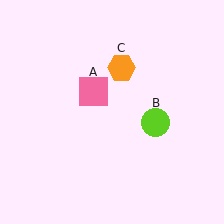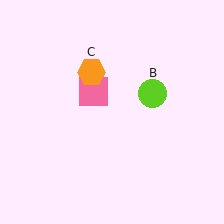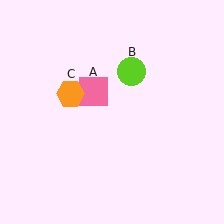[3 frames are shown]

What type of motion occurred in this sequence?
The lime circle (object B), orange hexagon (object C) rotated counterclockwise around the center of the scene.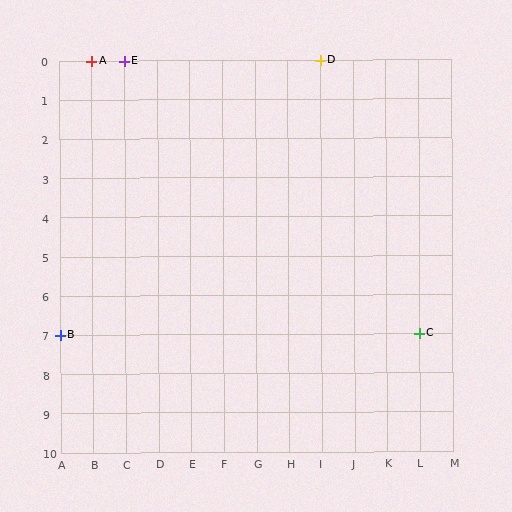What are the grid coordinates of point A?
Point A is at grid coordinates (B, 0).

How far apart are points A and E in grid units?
Points A and E are 1 column apart.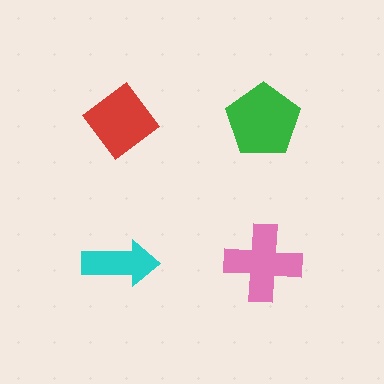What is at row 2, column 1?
A cyan arrow.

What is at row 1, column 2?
A green pentagon.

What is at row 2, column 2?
A pink cross.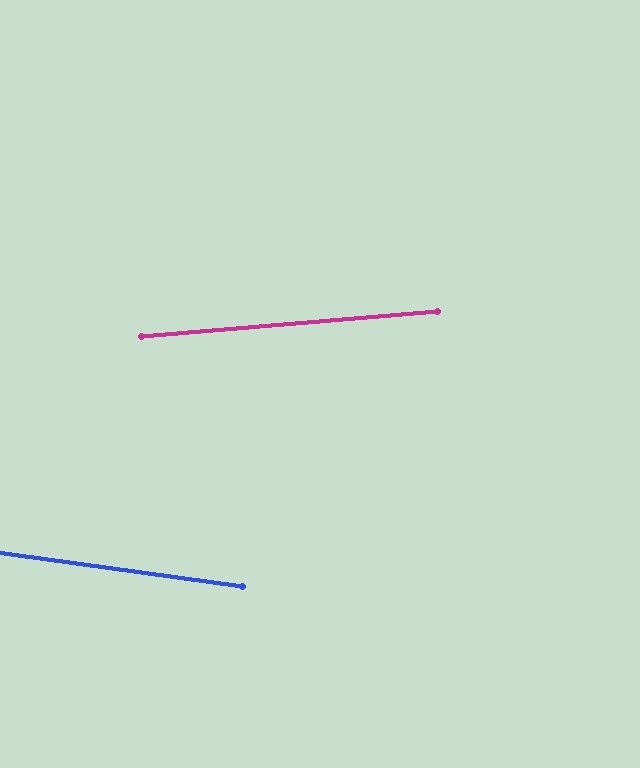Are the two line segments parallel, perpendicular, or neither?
Neither parallel nor perpendicular — they differ by about 13°.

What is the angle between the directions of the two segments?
Approximately 13 degrees.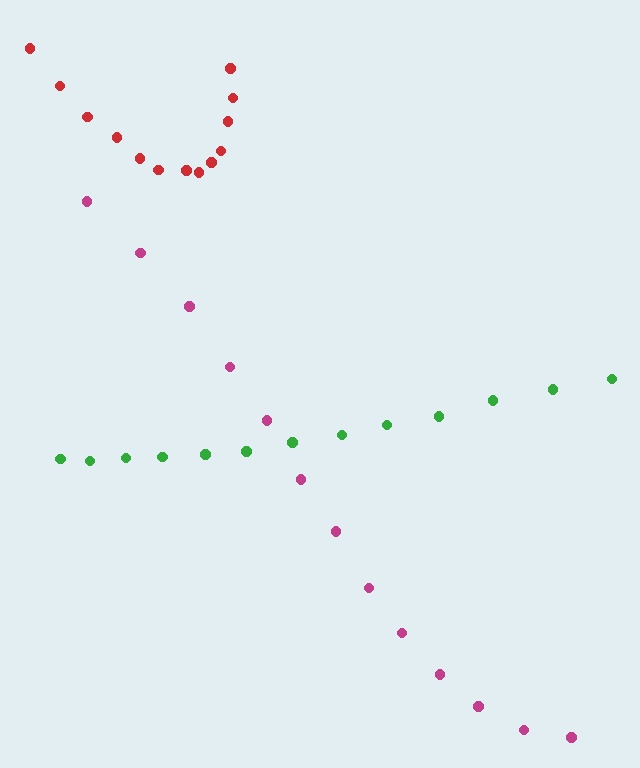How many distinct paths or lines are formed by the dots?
There are 3 distinct paths.